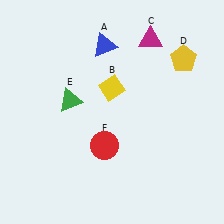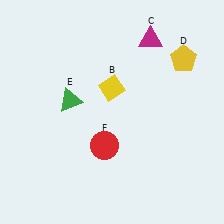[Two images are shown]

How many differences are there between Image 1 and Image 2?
There is 1 difference between the two images.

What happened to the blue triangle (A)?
The blue triangle (A) was removed in Image 2. It was in the top-left area of Image 1.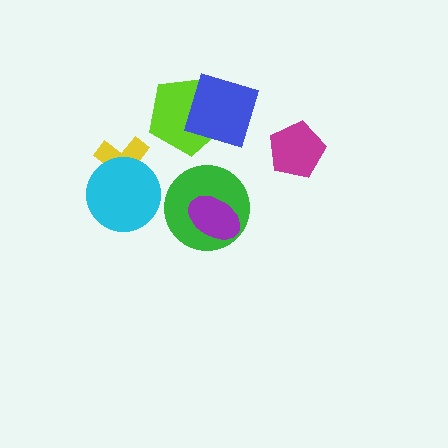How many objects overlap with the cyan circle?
1 object overlaps with the cyan circle.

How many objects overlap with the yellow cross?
1 object overlaps with the yellow cross.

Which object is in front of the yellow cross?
The cyan circle is in front of the yellow cross.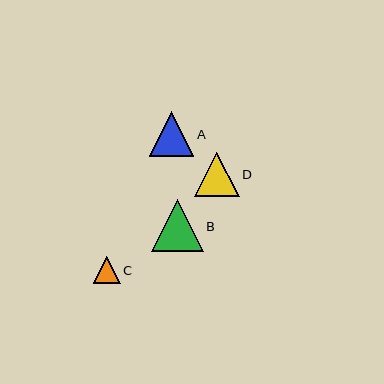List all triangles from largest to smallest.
From largest to smallest: B, A, D, C.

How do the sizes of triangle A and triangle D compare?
Triangle A and triangle D are approximately the same size.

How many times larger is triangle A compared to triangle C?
Triangle A is approximately 1.7 times the size of triangle C.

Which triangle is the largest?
Triangle B is the largest with a size of approximately 52 pixels.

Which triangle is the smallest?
Triangle C is the smallest with a size of approximately 27 pixels.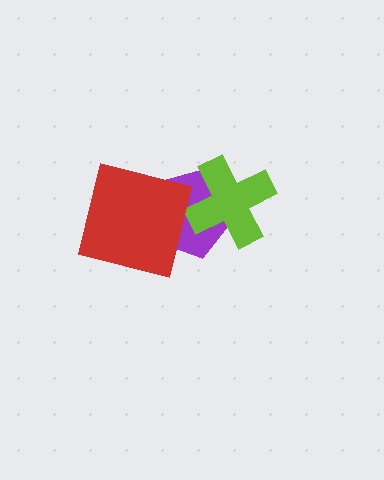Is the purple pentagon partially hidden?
Yes, it is partially covered by another shape.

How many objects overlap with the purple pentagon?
2 objects overlap with the purple pentagon.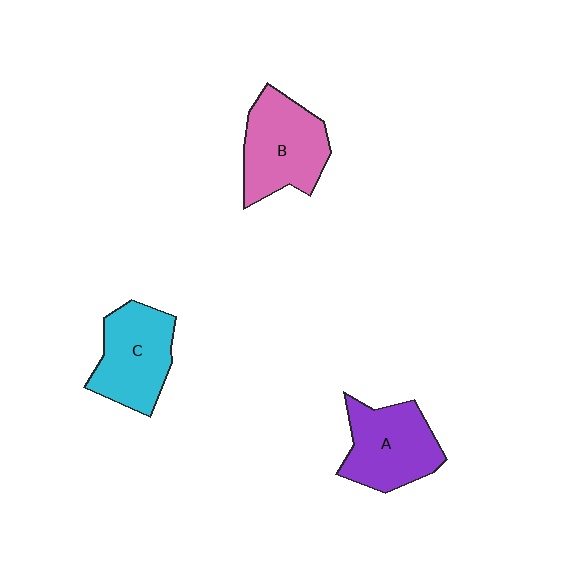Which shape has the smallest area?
Shape C (cyan).